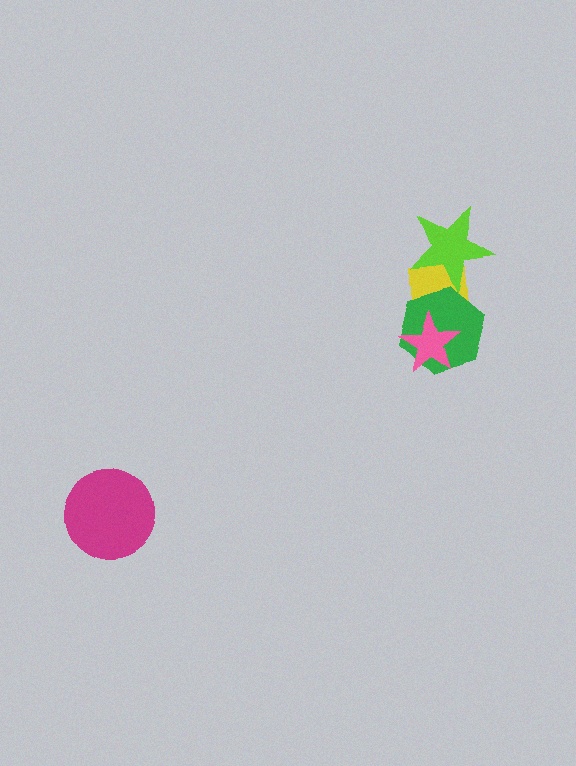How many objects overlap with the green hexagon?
2 objects overlap with the green hexagon.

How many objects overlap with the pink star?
2 objects overlap with the pink star.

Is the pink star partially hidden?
No, no other shape covers it.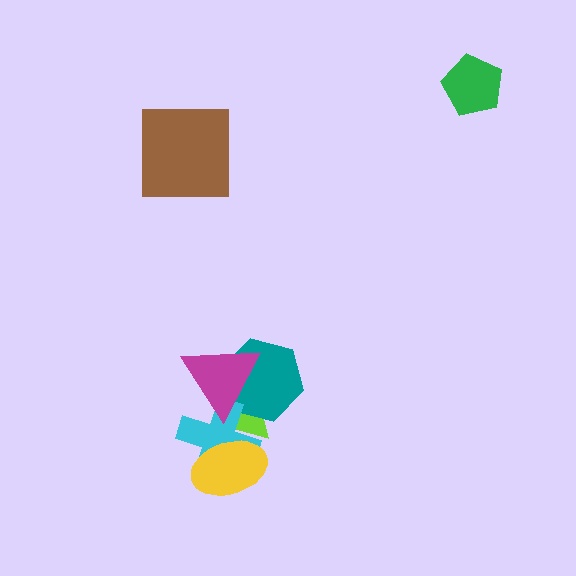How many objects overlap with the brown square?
0 objects overlap with the brown square.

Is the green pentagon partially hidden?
No, no other shape covers it.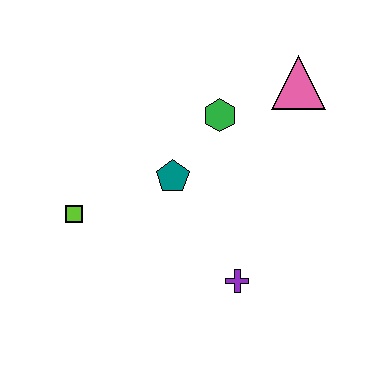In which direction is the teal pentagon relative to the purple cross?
The teal pentagon is above the purple cross.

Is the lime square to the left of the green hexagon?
Yes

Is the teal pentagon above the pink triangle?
No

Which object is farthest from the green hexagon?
The lime square is farthest from the green hexagon.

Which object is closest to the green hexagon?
The teal pentagon is closest to the green hexagon.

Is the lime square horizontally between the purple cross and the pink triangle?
No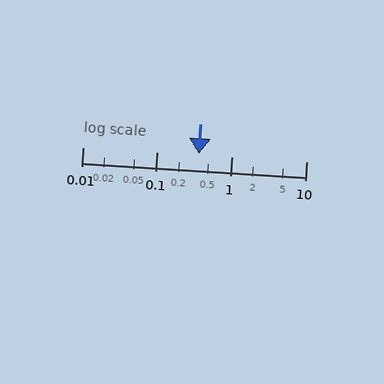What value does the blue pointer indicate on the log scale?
The pointer indicates approximately 0.36.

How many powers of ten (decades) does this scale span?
The scale spans 3 decades, from 0.01 to 10.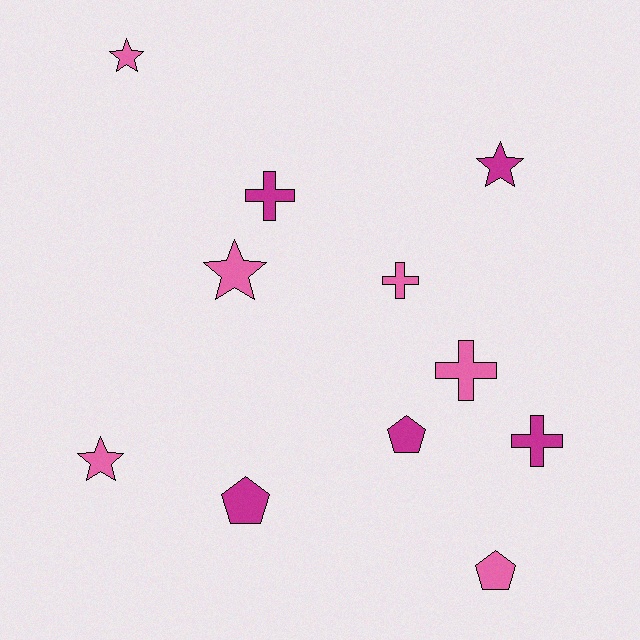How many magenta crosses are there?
There are 2 magenta crosses.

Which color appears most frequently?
Pink, with 6 objects.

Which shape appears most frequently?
Cross, with 4 objects.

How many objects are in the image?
There are 11 objects.